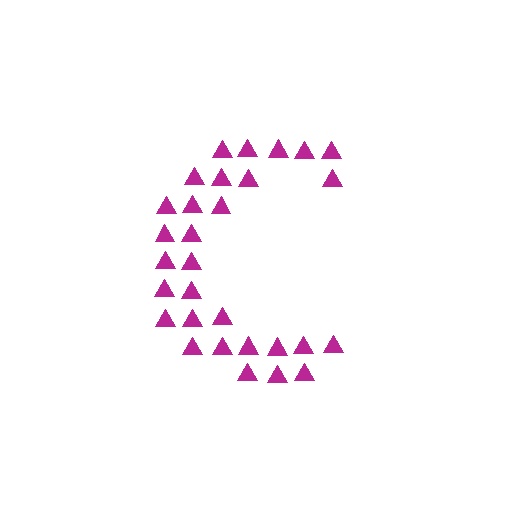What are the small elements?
The small elements are triangles.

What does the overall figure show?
The overall figure shows the letter C.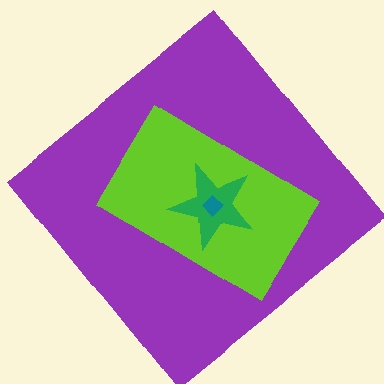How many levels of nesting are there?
4.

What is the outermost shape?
The purple diamond.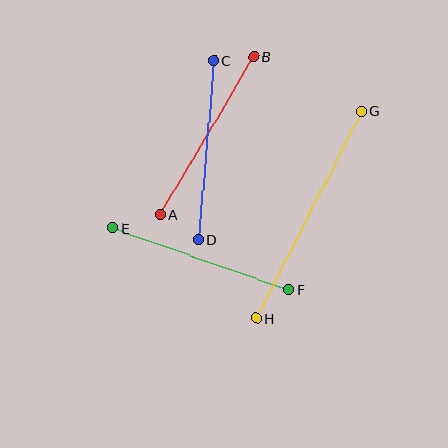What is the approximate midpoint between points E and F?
The midpoint is at approximately (201, 259) pixels.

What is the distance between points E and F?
The distance is approximately 187 pixels.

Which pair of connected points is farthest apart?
Points G and H are farthest apart.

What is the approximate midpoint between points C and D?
The midpoint is at approximately (206, 150) pixels.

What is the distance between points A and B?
The distance is approximately 184 pixels.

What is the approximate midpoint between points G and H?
The midpoint is at approximately (309, 215) pixels.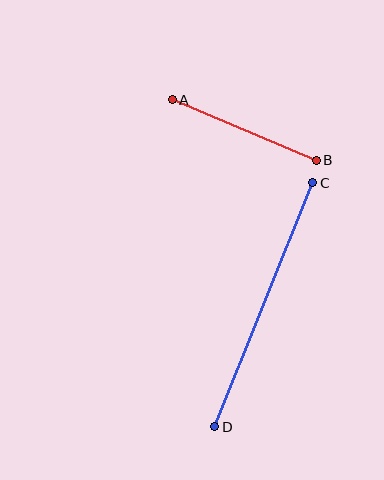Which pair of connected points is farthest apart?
Points C and D are farthest apart.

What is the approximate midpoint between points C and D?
The midpoint is at approximately (264, 305) pixels.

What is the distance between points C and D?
The distance is approximately 263 pixels.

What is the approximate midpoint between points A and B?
The midpoint is at approximately (244, 130) pixels.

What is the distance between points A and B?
The distance is approximately 156 pixels.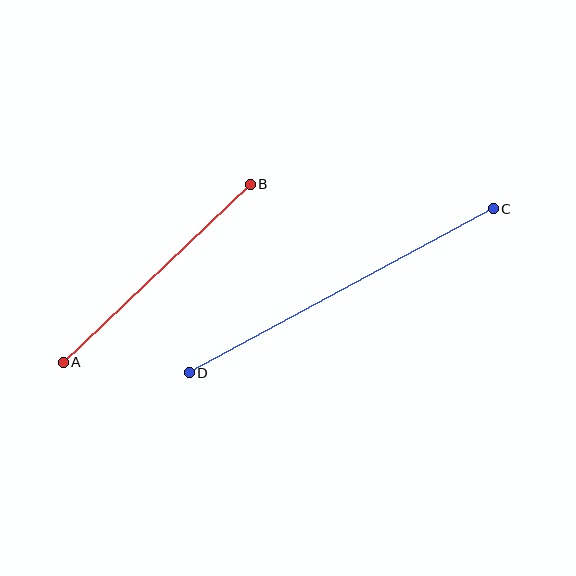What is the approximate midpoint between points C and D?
The midpoint is at approximately (341, 291) pixels.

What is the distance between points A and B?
The distance is approximately 258 pixels.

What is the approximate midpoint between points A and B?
The midpoint is at approximately (157, 273) pixels.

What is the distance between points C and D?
The distance is approximately 345 pixels.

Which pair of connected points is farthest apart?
Points C and D are farthest apart.